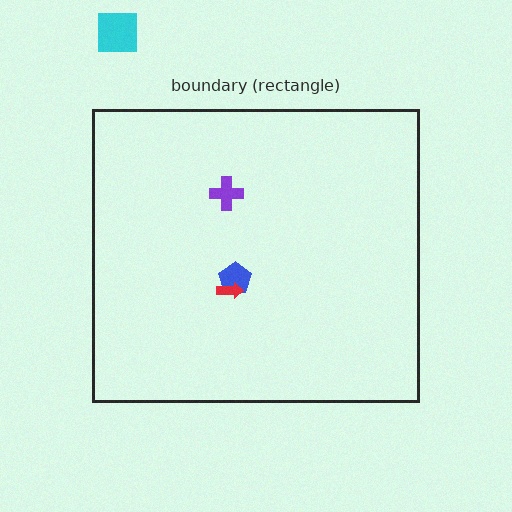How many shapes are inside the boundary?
3 inside, 1 outside.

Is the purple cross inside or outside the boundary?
Inside.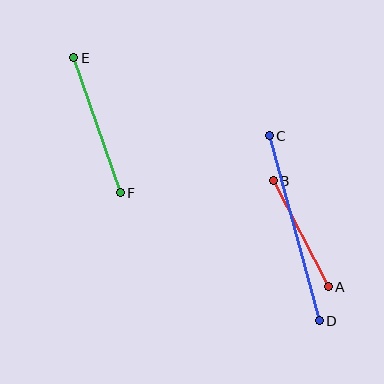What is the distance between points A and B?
The distance is approximately 119 pixels.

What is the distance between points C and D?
The distance is approximately 192 pixels.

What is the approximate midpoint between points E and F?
The midpoint is at approximately (97, 125) pixels.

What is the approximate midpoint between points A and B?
The midpoint is at approximately (301, 234) pixels.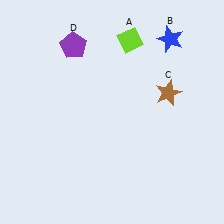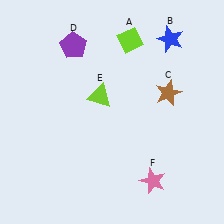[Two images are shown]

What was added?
A lime triangle (E), a pink star (F) were added in Image 2.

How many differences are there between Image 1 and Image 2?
There are 2 differences between the two images.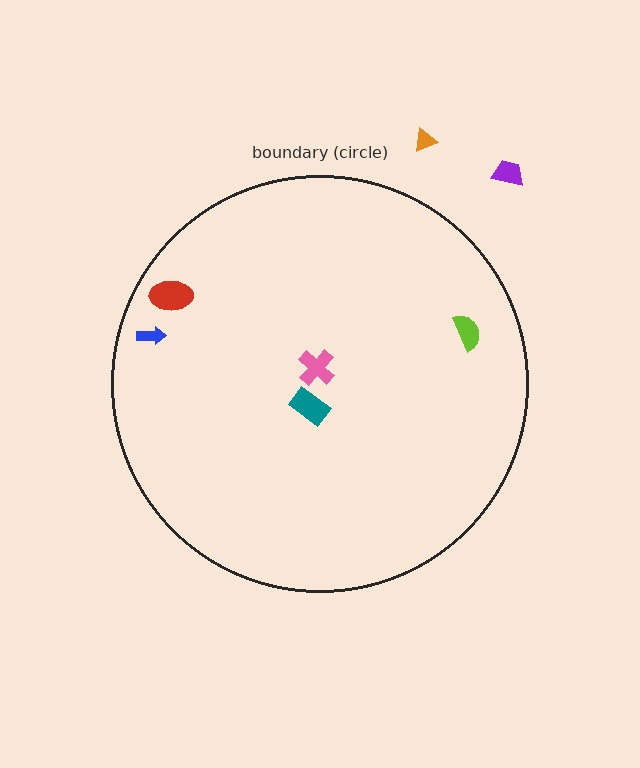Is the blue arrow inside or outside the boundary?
Inside.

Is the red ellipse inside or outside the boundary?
Inside.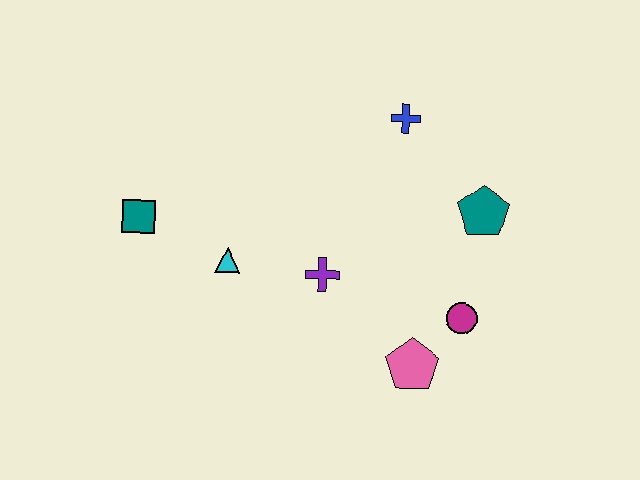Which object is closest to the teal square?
The cyan triangle is closest to the teal square.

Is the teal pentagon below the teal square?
No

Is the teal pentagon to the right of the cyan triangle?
Yes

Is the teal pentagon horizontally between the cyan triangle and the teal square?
No